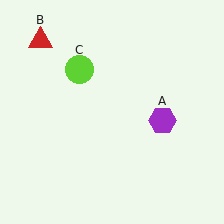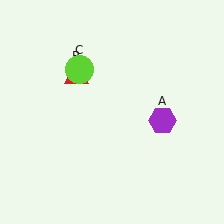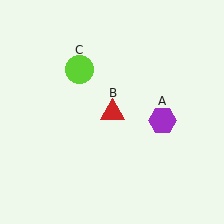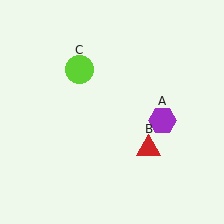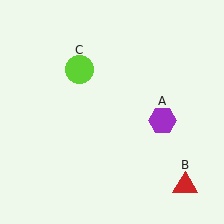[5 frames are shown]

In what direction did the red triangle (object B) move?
The red triangle (object B) moved down and to the right.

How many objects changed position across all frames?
1 object changed position: red triangle (object B).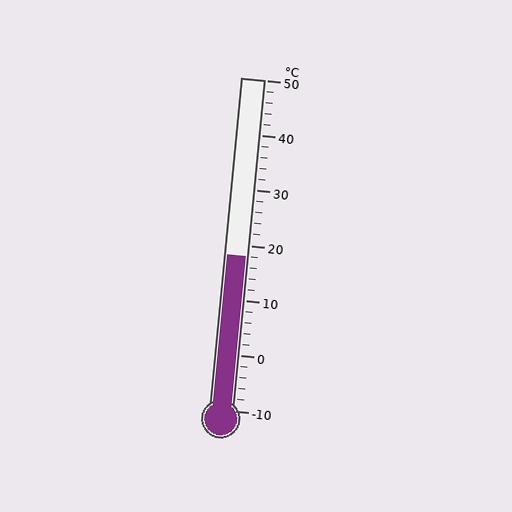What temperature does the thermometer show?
The thermometer shows approximately 18°C.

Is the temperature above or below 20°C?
The temperature is below 20°C.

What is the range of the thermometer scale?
The thermometer scale ranges from -10°C to 50°C.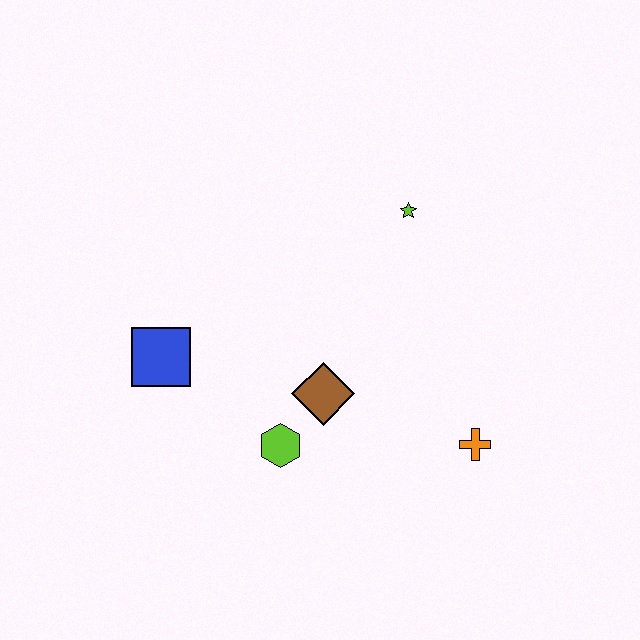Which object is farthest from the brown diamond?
The lime star is farthest from the brown diamond.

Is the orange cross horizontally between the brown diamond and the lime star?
No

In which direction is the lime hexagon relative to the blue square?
The lime hexagon is to the right of the blue square.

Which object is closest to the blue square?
The lime hexagon is closest to the blue square.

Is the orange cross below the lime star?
Yes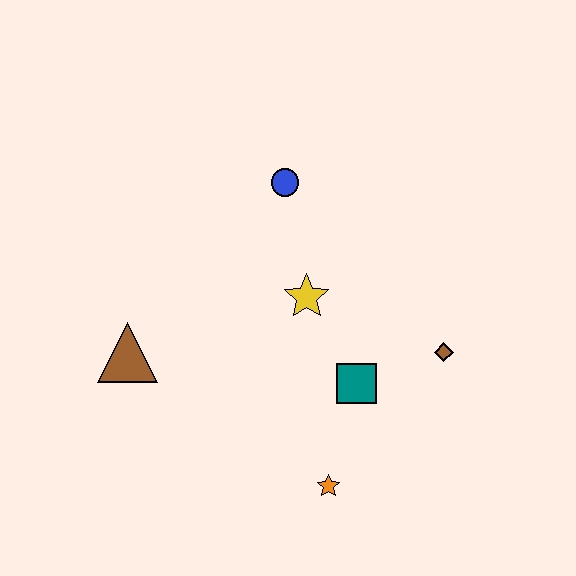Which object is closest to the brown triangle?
The yellow star is closest to the brown triangle.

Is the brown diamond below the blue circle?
Yes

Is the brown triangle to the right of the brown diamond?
No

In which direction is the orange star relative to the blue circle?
The orange star is below the blue circle.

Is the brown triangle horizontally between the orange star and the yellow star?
No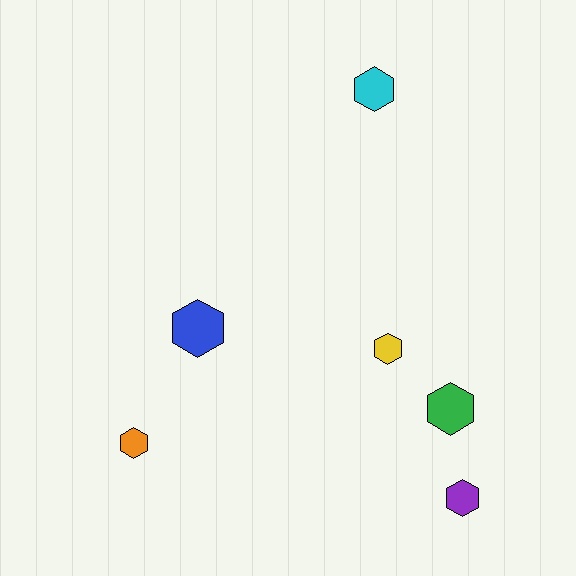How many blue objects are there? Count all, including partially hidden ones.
There is 1 blue object.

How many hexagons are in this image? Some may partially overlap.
There are 6 hexagons.